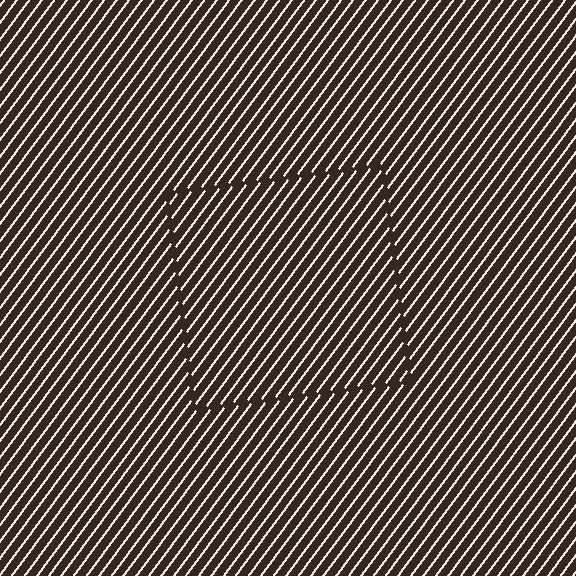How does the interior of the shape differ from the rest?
The interior of the shape contains the same grating, shifted by half a period — the contour is defined by the phase discontinuity where line-ends from the inner and outer gratings abut.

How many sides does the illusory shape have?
4 sides — the line-ends trace a square.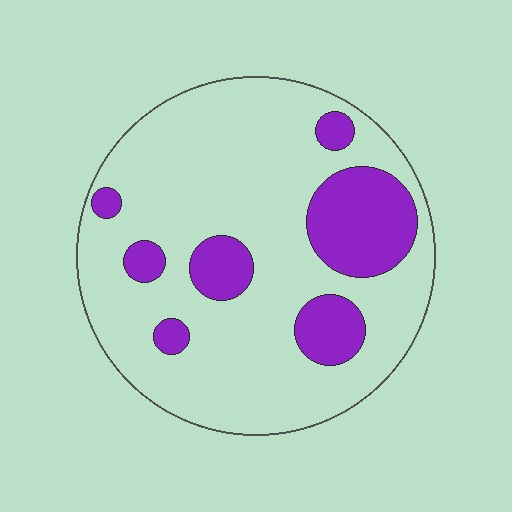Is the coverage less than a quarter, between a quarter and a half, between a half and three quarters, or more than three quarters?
Less than a quarter.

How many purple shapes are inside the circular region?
7.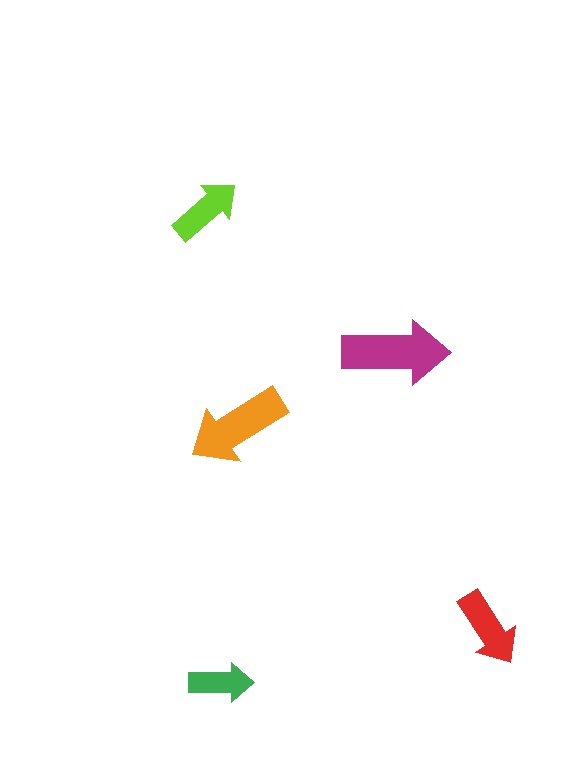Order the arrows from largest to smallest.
the magenta one, the orange one, the red one, the lime one, the green one.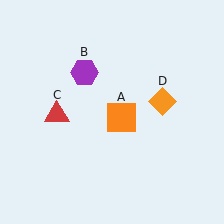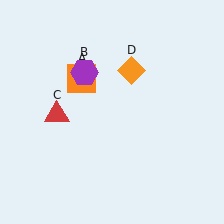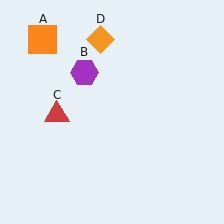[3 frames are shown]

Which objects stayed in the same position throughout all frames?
Purple hexagon (object B) and red triangle (object C) remained stationary.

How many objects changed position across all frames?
2 objects changed position: orange square (object A), orange diamond (object D).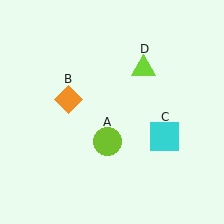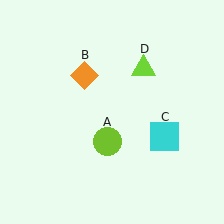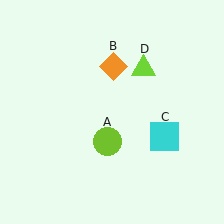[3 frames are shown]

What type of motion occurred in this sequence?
The orange diamond (object B) rotated clockwise around the center of the scene.